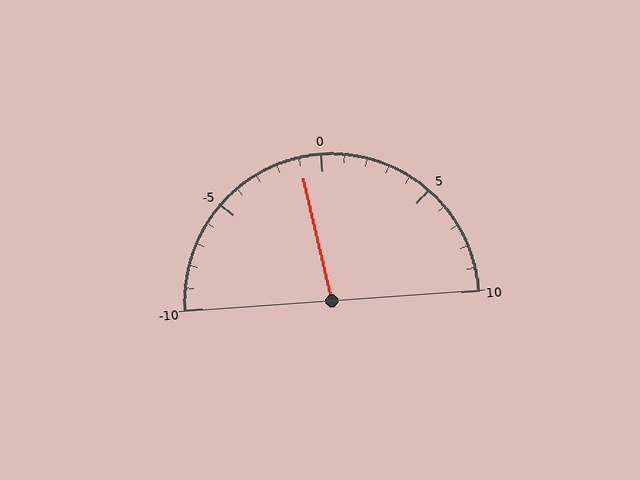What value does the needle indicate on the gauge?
The needle indicates approximately -1.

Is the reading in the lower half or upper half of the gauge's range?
The reading is in the lower half of the range (-10 to 10).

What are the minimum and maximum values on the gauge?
The gauge ranges from -10 to 10.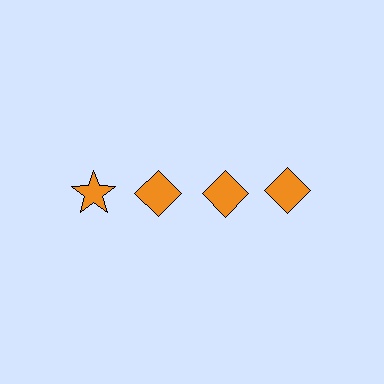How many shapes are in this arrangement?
There are 4 shapes arranged in a grid pattern.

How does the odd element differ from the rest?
It has a different shape: star instead of diamond.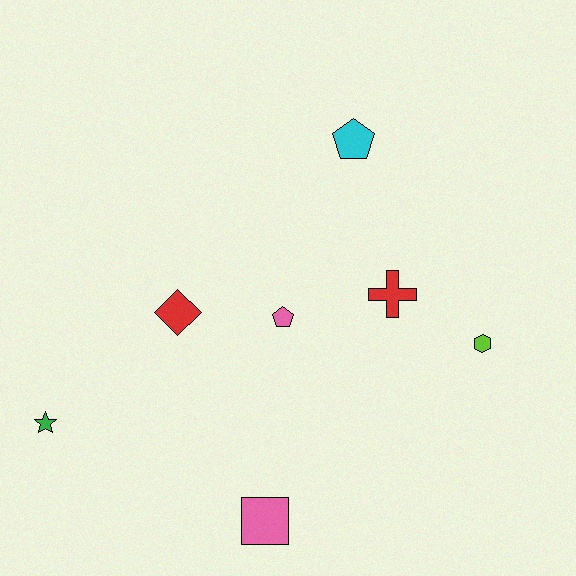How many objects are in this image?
There are 7 objects.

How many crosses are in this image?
There is 1 cross.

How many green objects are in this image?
There is 1 green object.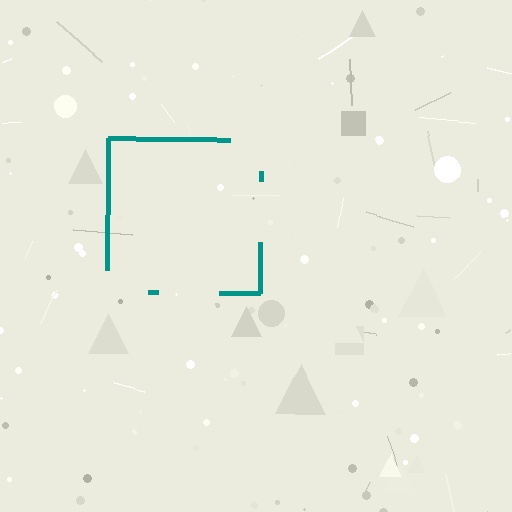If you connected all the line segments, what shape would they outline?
They would outline a square.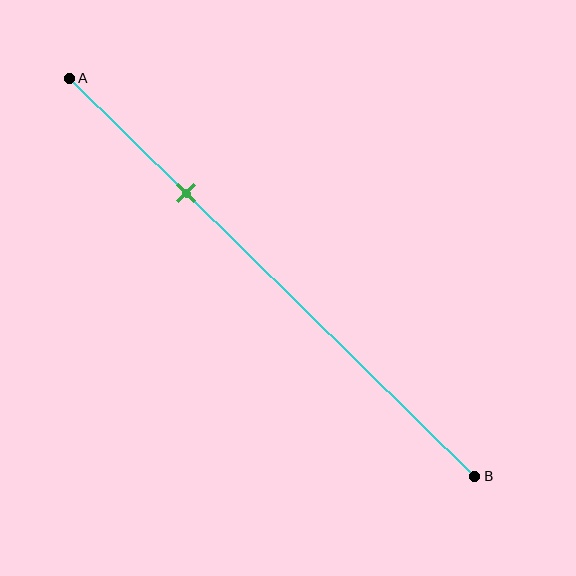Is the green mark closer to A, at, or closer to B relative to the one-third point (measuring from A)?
The green mark is closer to point A than the one-third point of segment AB.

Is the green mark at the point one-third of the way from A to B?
No, the mark is at about 30% from A, not at the 33% one-third point.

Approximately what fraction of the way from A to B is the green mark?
The green mark is approximately 30% of the way from A to B.